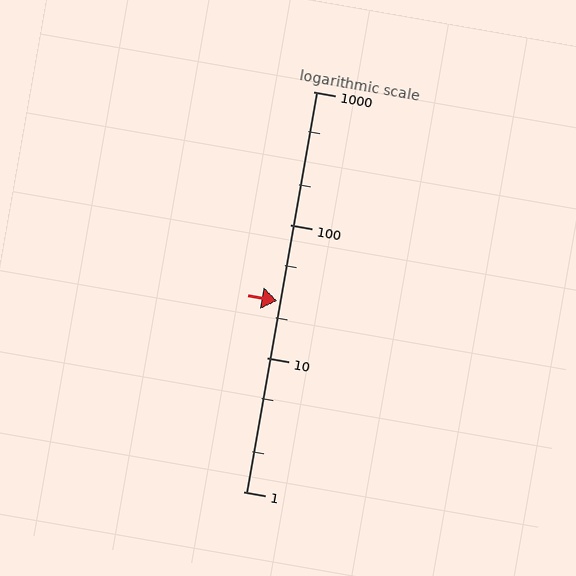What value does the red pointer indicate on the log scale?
The pointer indicates approximately 27.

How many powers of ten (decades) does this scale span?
The scale spans 3 decades, from 1 to 1000.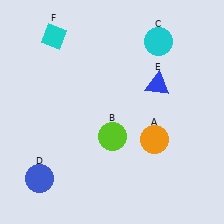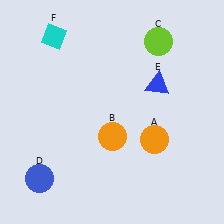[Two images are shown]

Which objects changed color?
B changed from lime to orange. C changed from cyan to lime.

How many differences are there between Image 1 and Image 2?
There are 2 differences between the two images.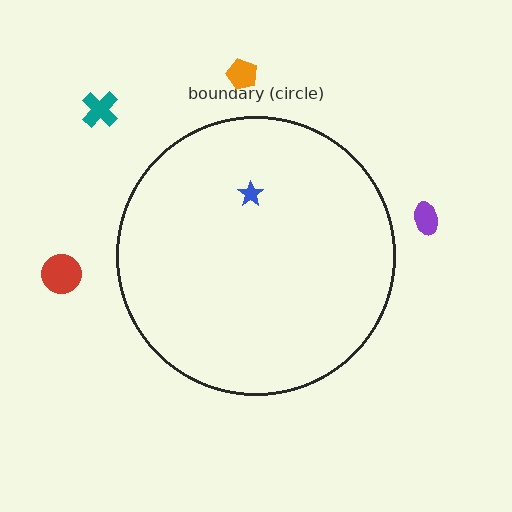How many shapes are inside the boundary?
1 inside, 4 outside.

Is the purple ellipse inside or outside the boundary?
Outside.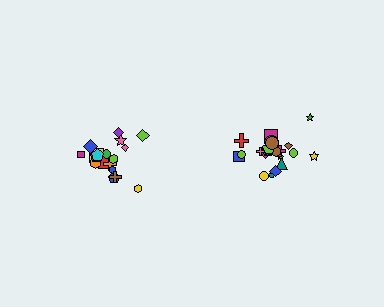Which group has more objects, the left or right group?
The right group.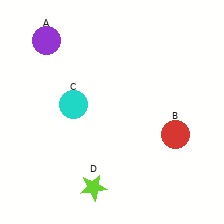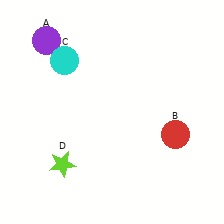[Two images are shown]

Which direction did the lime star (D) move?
The lime star (D) moved left.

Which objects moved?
The objects that moved are: the cyan circle (C), the lime star (D).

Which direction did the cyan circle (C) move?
The cyan circle (C) moved up.